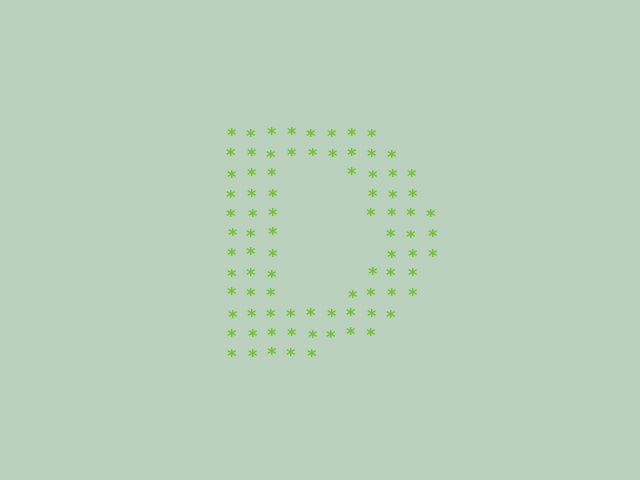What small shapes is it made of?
It is made of small asterisks.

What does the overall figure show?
The overall figure shows the letter D.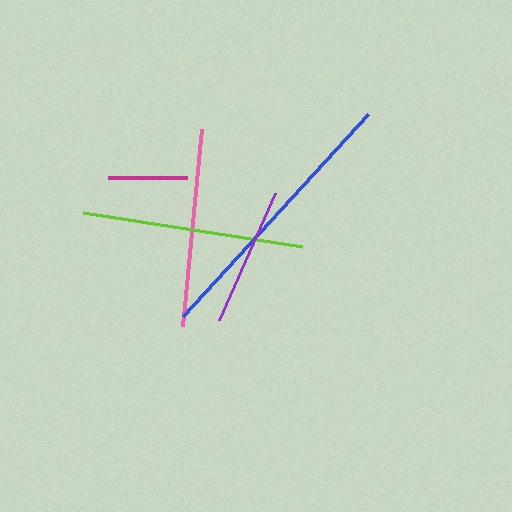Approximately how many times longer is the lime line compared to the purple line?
The lime line is approximately 1.6 times the length of the purple line.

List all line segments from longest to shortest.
From longest to shortest: blue, lime, pink, purple, magenta.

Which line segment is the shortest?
The magenta line is the shortest at approximately 79 pixels.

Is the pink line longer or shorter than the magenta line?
The pink line is longer than the magenta line.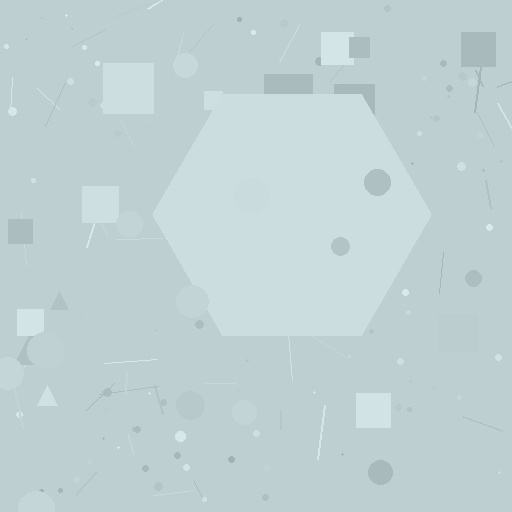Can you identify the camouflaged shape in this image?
The camouflaged shape is a hexagon.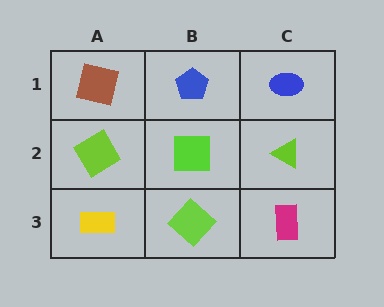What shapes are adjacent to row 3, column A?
A lime diamond (row 2, column A), a lime diamond (row 3, column B).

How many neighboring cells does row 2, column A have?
3.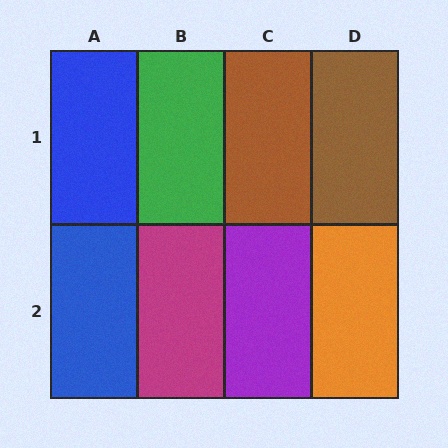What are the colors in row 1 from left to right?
Blue, green, brown, brown.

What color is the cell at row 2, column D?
Orange.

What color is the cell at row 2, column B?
Magenta.